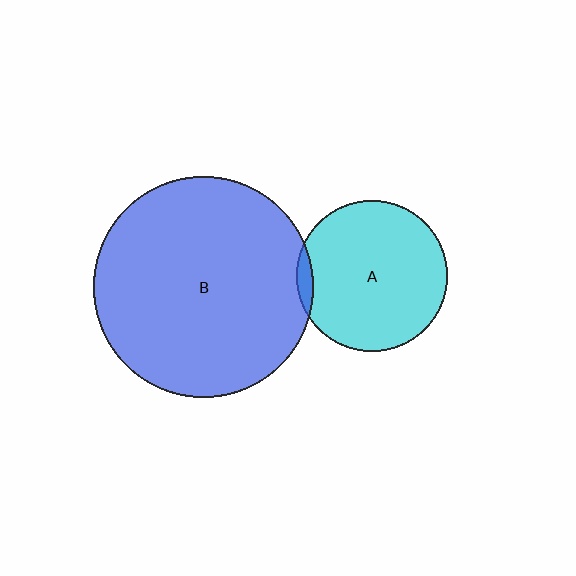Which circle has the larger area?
Circle B (blue).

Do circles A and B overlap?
Yes.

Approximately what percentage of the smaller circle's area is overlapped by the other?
Approximately 5%.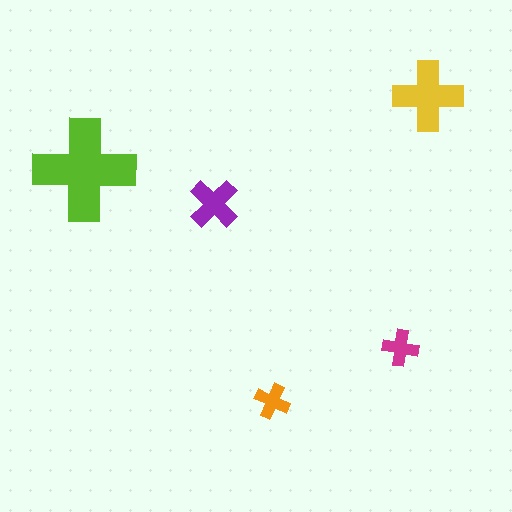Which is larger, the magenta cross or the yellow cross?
The yellow one.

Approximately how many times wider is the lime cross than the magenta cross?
About 3 times wider.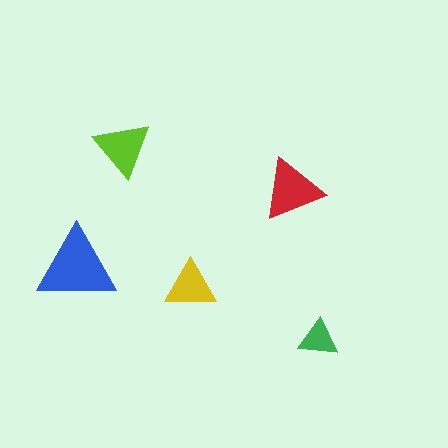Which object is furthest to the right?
The green triangle is rightmost.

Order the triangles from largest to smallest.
the blue one, the red one, the lime one, the yellow one, the green one.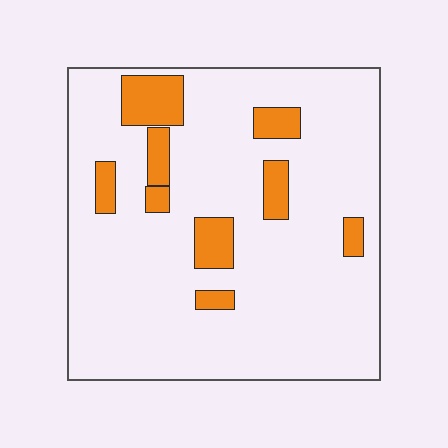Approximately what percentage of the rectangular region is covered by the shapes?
Approximately 15%.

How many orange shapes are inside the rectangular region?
9.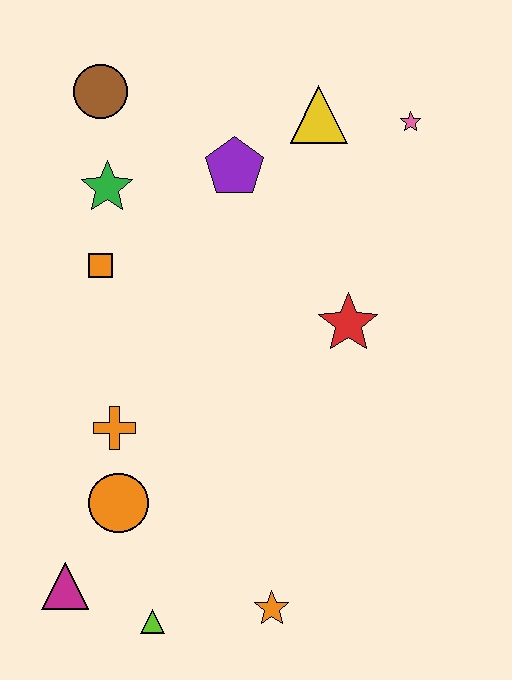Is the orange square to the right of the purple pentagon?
No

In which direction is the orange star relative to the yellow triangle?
The orange star is below the yellow triangle.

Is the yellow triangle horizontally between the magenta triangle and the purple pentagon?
No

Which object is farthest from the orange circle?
The pink star is farthest from the orange circle.